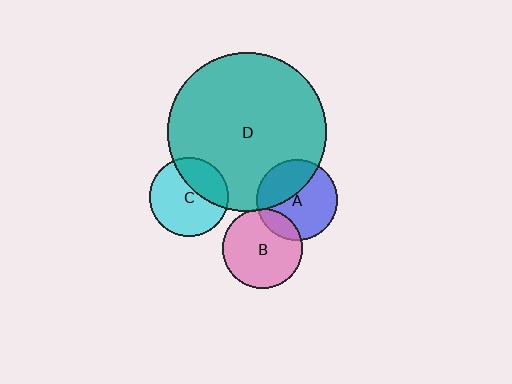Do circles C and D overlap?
Yes.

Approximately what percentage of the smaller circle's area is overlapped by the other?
Approximately 35%.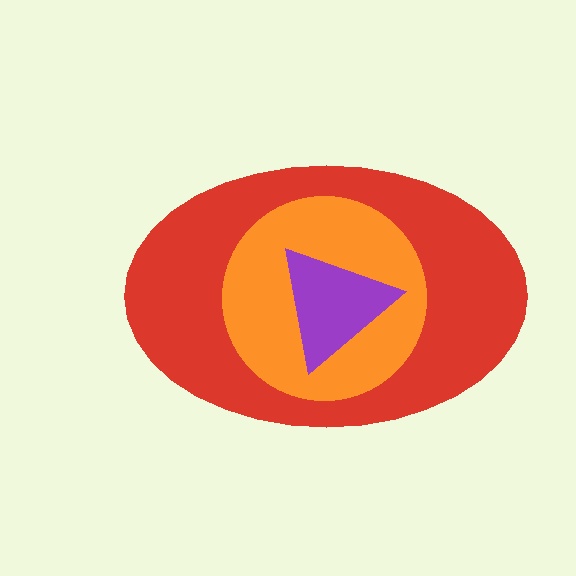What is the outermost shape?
The red ellipse.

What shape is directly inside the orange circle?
The purple triangle.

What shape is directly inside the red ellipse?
The orange circle.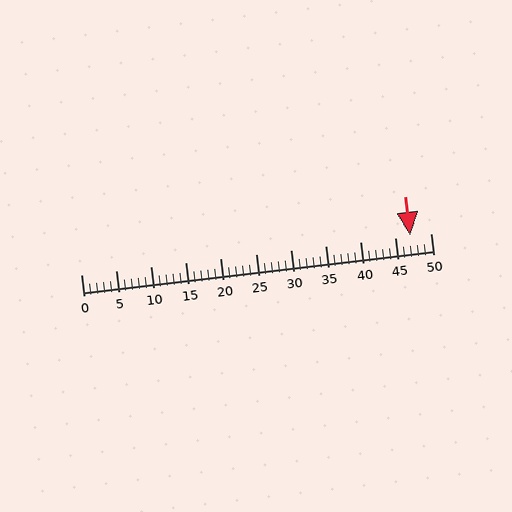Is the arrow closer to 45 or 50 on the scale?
The arrow is closer to 45.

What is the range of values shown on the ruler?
The ruler shows values from 0 to 50.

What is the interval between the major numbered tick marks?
The major tick marks are spaced 5 units apart.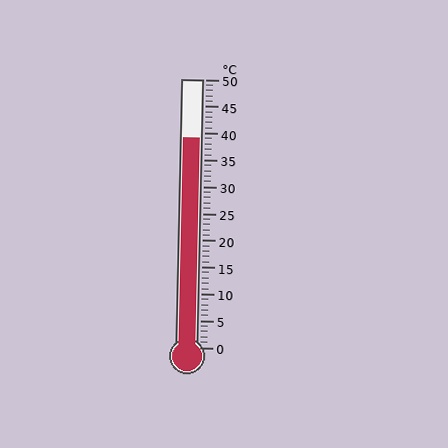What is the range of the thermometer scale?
The thermometer scale ranges from 0°C to 50°C.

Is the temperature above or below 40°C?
The temperature is below 40°C.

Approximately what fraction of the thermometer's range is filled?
The thermometer is filled to approximately 80% of its range.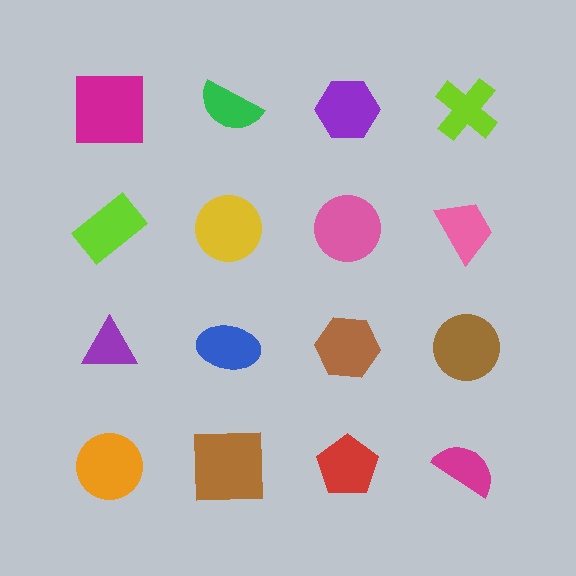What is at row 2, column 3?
A pink circle.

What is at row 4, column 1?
An orange circle.